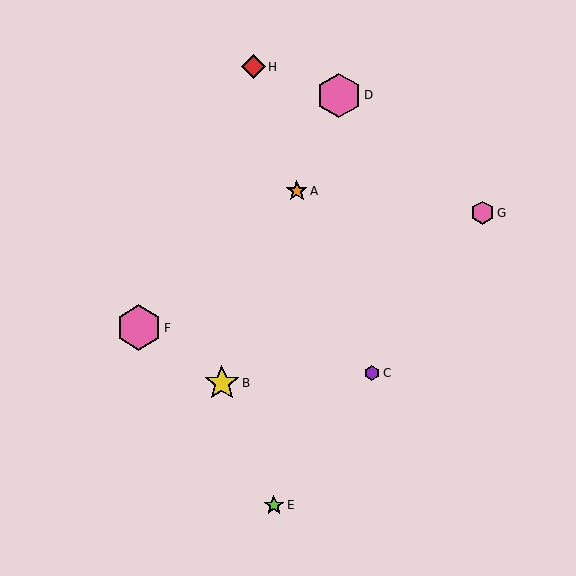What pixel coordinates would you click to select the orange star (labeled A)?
Click at (297, 191) to select the orange star A.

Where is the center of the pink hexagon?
The center of the pink hexagon is at (482, 213).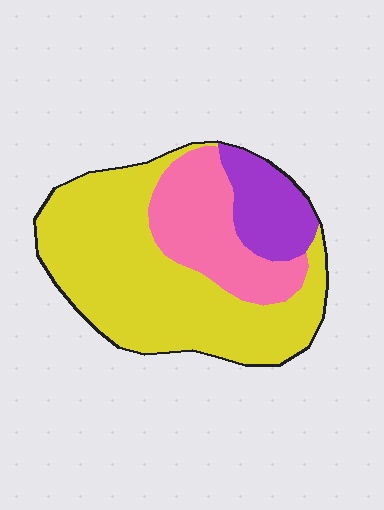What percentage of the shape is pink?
Pink covers about 25% of the shape.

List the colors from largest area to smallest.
From largest to smallest: yellow, pink, purple.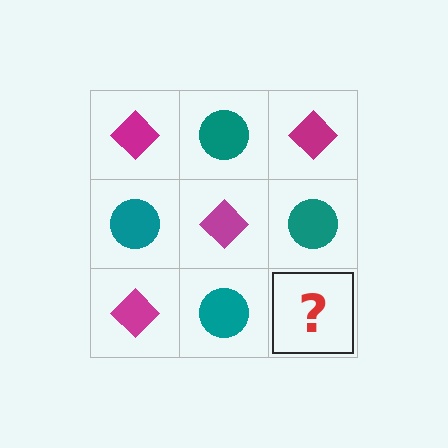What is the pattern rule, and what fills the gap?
The rule is that it alternates magenta diamond and teal circle in a checkerboard pattern. The gap should be filled with a magenta diamond.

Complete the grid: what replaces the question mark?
The question mark should be replaced with a magenta diamond.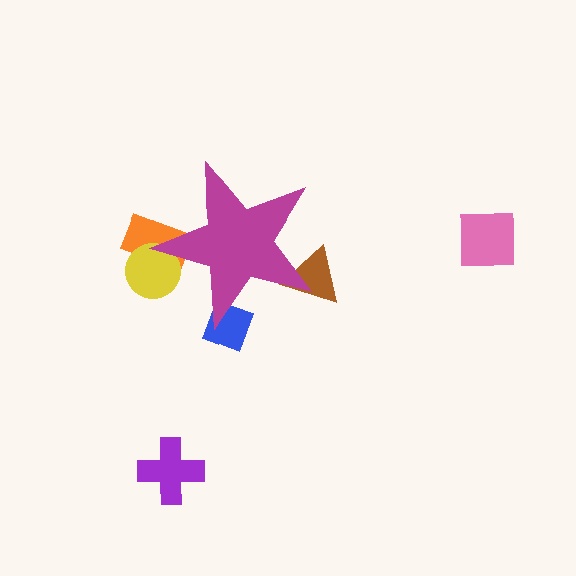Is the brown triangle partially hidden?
Yes, the brown triangle is partially hidden behind the magenta star.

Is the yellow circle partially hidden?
Yes, the yellow circle is partially hidden behind the magenta star.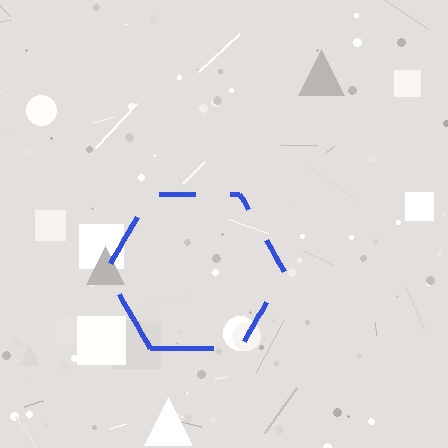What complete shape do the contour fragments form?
The contour fragments form a hexagon.